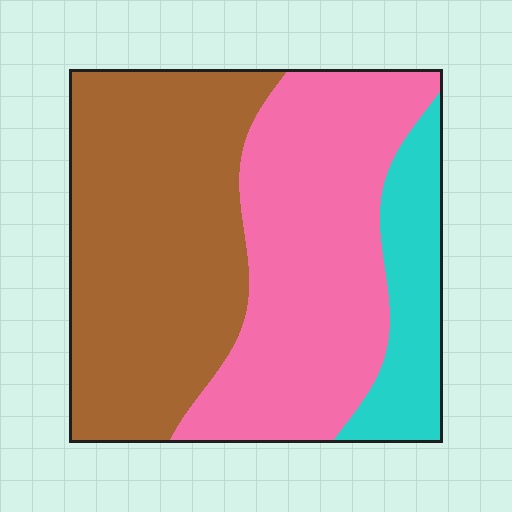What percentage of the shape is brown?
Brown covers around 45% of the shape.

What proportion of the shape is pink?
Pink covers about 40% of the shape.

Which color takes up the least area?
Cyan, at roughly 15%.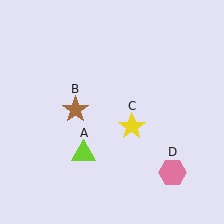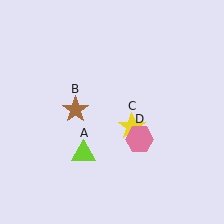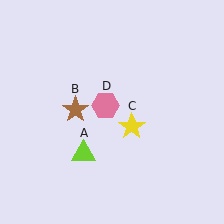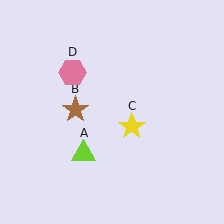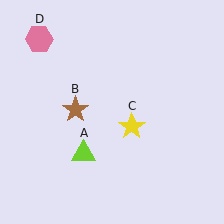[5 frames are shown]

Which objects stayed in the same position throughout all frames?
Lime triangle (object A) and brown star (object B) and yellow star (object C) remained stationary.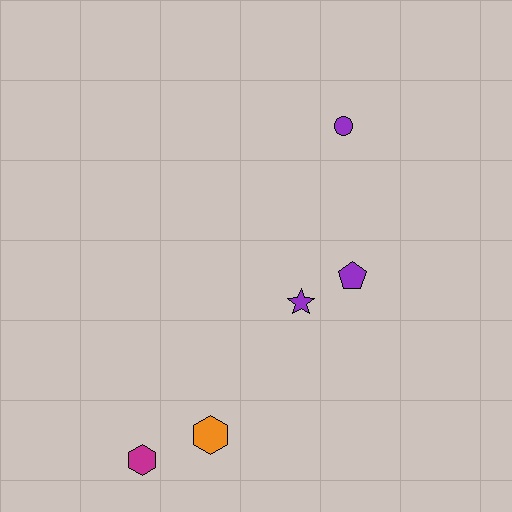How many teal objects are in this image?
There are no teal objects.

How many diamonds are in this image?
There are no diamonds.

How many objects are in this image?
There are 5 objects.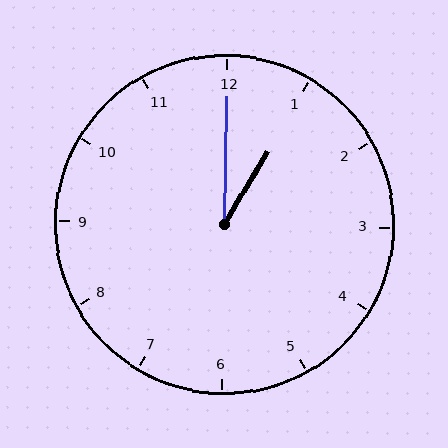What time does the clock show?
1:00.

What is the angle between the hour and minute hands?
Approximately 30 degrees.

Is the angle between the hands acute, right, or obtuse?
It is acute.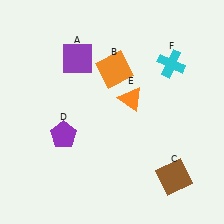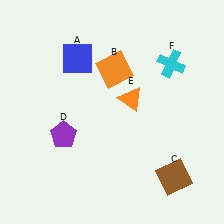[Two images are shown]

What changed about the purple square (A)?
In Image 1, A is purple. In Image 2, it changed to blue.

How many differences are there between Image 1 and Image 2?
There is 1 difference between the two images.